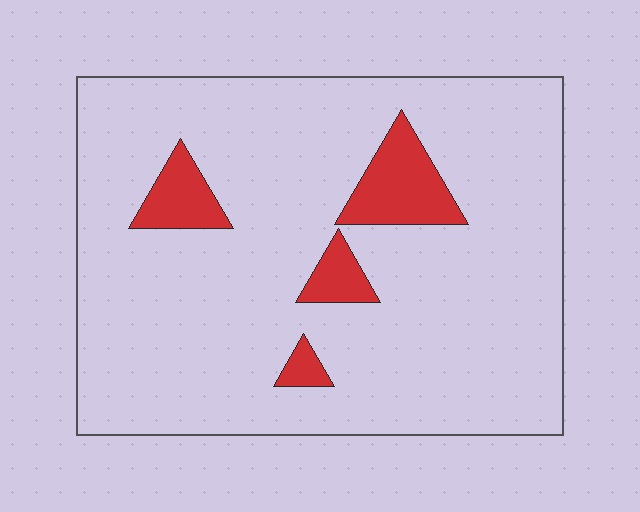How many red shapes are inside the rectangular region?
4.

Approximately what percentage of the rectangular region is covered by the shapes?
Approximately 10%.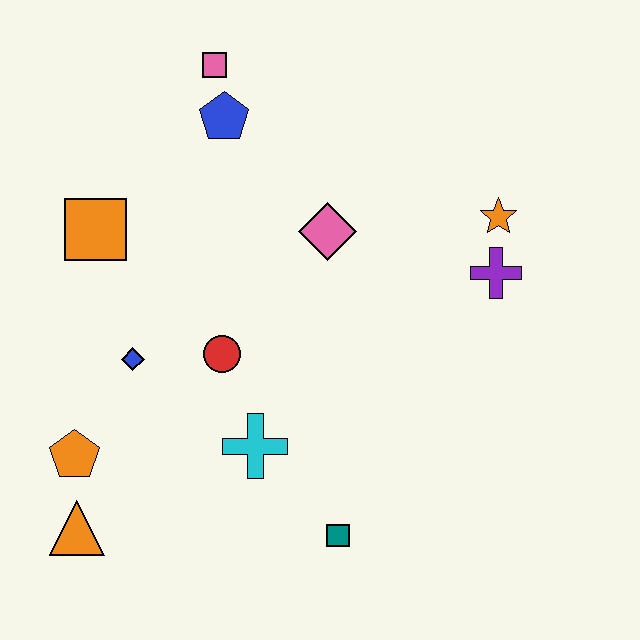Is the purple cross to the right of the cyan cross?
Yes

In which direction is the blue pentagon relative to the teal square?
The blue pentagon is above the teal square.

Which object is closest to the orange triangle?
The orange pentagon is closest to the orange triangle.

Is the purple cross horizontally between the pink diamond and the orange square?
No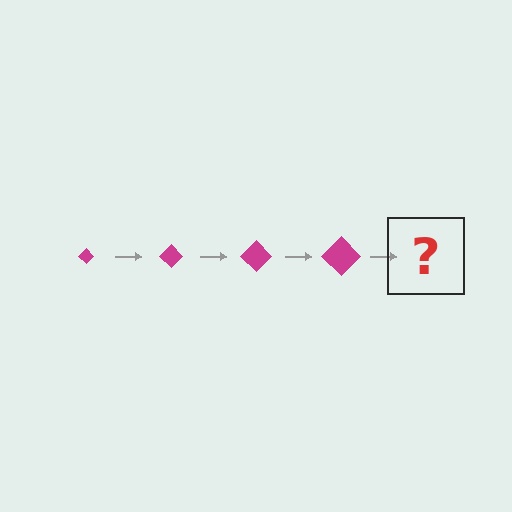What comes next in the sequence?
The next element should be a magenta diamond, larger than the previous one.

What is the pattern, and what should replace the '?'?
The pattern is that the diamond gets progressively larger each step. The '?' should be a magenta diamond, larger than the previous one.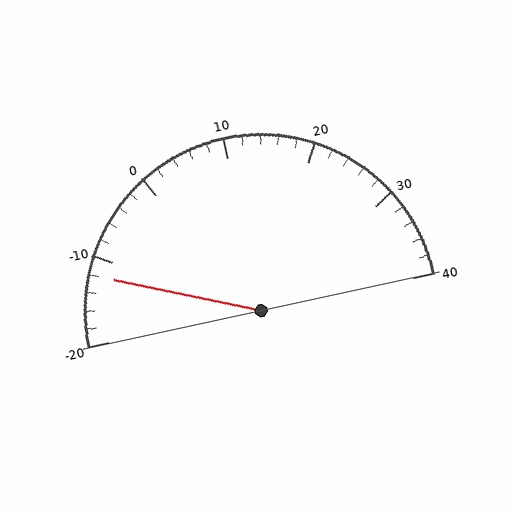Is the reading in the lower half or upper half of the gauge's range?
The reading is in the lower half of the range (-20 to 40).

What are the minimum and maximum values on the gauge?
The gauge ranges from -20 to 40.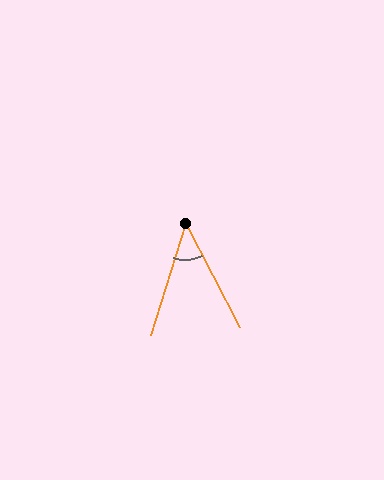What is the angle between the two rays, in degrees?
Approximately 45 degrees.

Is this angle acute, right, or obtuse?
It is acute.